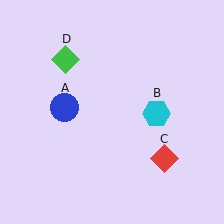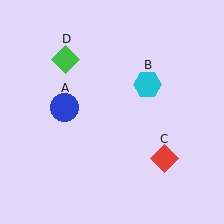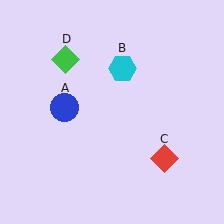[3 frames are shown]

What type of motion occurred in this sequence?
The cyan hexagon (object B) rotated counterclockwise around the center of the scene.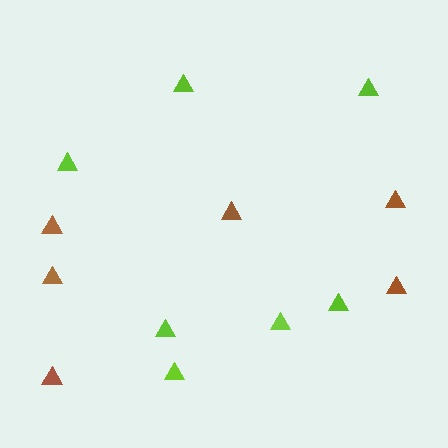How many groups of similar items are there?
There are 2 groups: one group of lime triangles (7) and one group of brown triangles (6).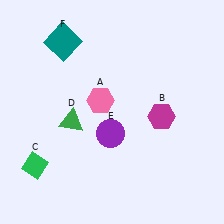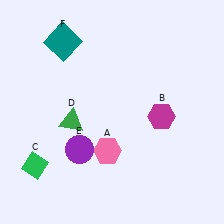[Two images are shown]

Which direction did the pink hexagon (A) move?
The pink hexagon (A) moved down.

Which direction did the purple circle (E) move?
The purple circle (E) moved left.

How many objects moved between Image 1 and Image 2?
2 objects moved between the two images.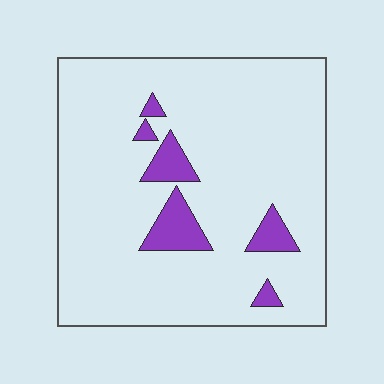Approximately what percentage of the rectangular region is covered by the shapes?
Approximately 10%.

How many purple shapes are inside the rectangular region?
6.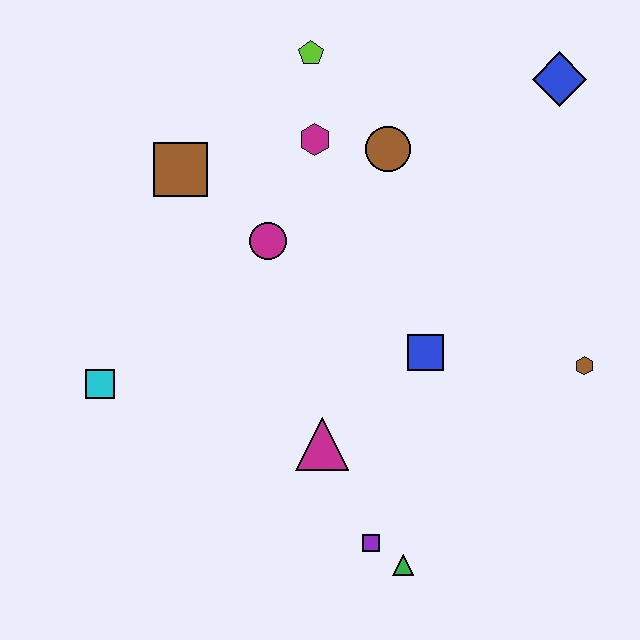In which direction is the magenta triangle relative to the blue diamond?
The magenta triangle is below the blue diamond.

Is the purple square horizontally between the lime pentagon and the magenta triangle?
No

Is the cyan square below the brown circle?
Yes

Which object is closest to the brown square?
The magenta circle is closest to the brown square.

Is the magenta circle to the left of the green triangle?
Yes